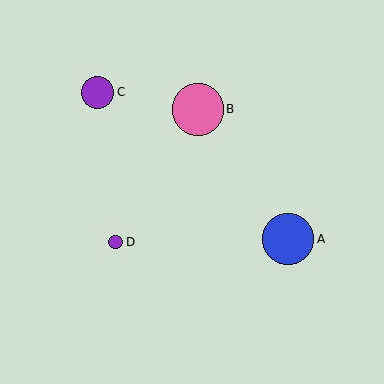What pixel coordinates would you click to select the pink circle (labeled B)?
Click at (198, 109) to select the pink circle B.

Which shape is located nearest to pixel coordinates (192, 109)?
The pink circle (labeled B) at (198, 109) is nearest to that location.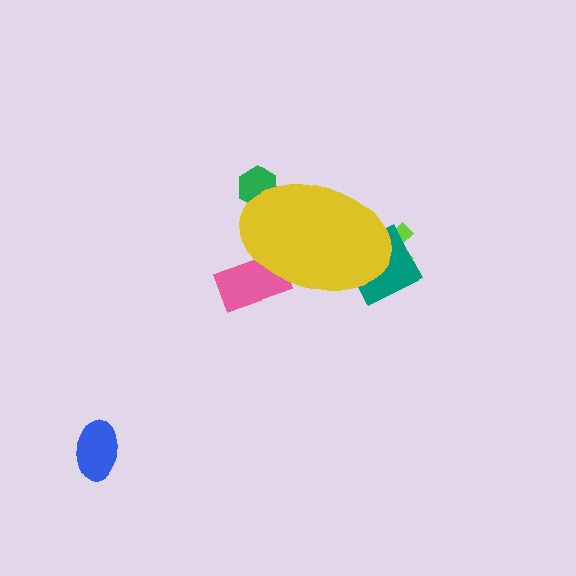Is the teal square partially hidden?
Yes, the teal square is partially hidden behind the yellow ellipse.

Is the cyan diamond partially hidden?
Yes, the cyan diamond is partially hidden behind the yellow ellipse.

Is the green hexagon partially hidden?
Yes, the green hexagon is partially hidden behind the yellow ellipse.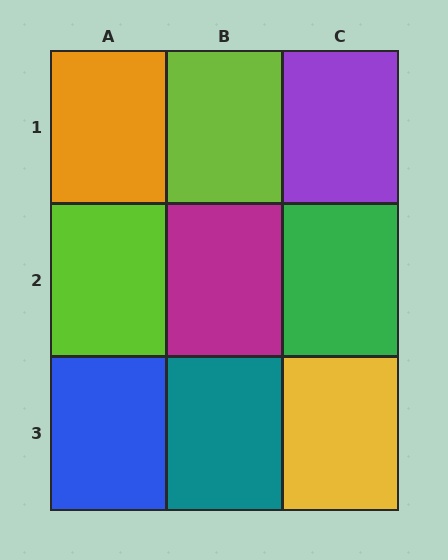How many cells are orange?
1 cell is orange.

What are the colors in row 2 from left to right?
Lime, magenta, green.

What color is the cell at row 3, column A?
Blue.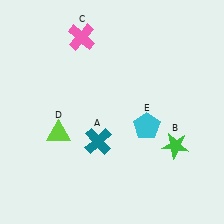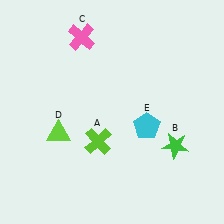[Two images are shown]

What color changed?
The cross (A) changed from teal in Image 1 to lime in Image 2.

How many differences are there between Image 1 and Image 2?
There is 1 difference between the two images.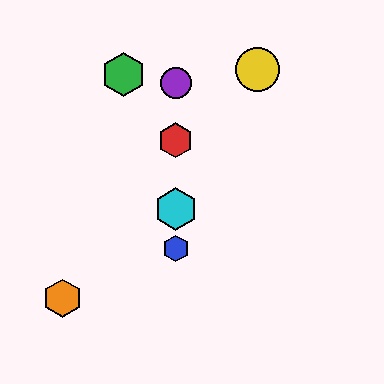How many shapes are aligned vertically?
4 shapes (the red hexagon, the blue hexagon, the purple circle, the cyan hexagon) are aligned vertically.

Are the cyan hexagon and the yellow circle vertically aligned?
No, the cyan hexagon is at x≈176 and the yellow circle is at x≈257.